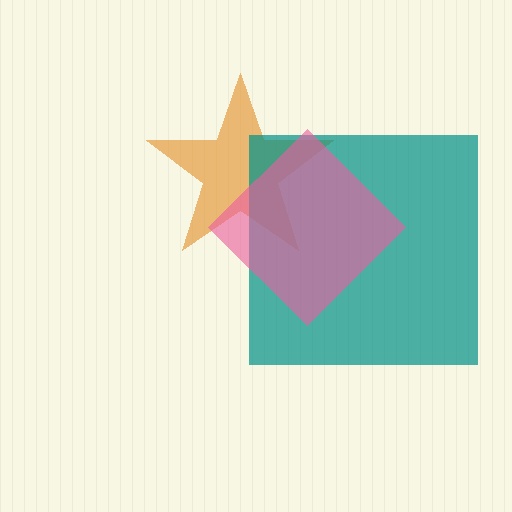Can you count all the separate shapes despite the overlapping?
Yes, there are 3 separate shapes.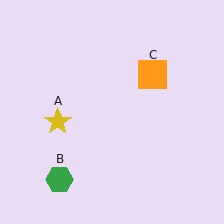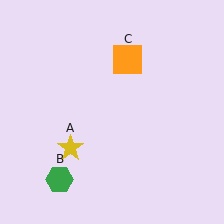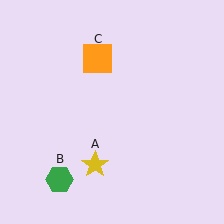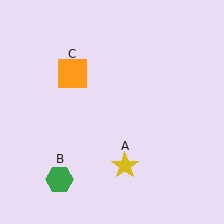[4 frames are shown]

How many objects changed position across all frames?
2 objects changed position: yellow star (object A), orange square (object C).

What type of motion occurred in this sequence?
The yellow star (object A), orange square (object C) rotated counterclockwise around the center of the scene.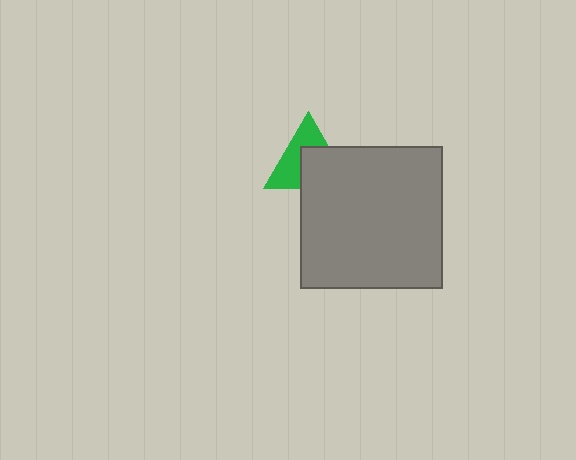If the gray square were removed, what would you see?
You would see the complete green triangle.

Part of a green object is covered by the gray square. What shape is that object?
It is a triangle.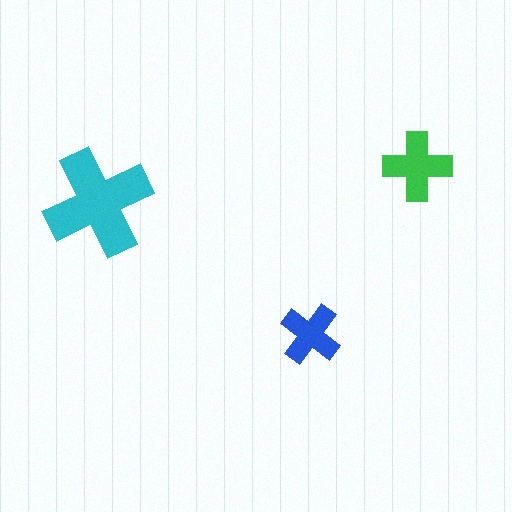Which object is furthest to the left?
The cyan cross is leftmost.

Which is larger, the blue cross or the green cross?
The green one.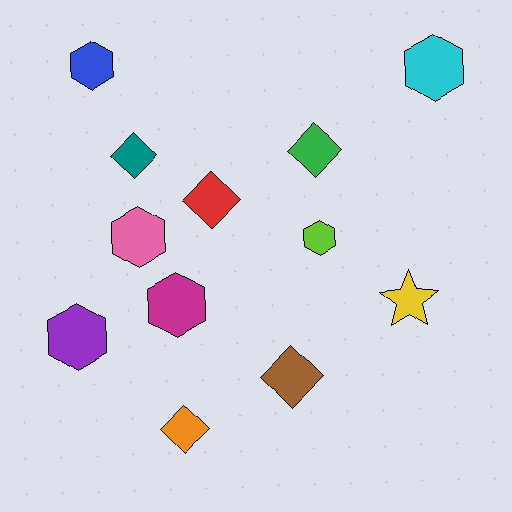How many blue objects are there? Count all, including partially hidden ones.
There is 1 blue object.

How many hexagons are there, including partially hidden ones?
There are 6 hexagons.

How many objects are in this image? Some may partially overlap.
There are 12 objects.